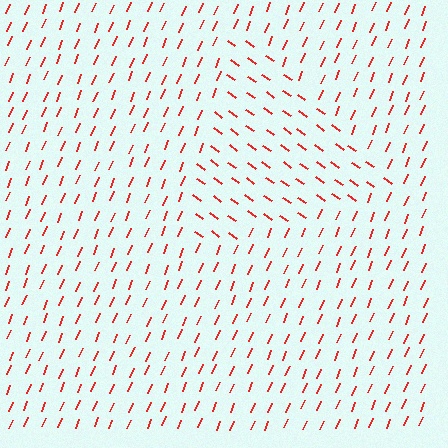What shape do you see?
I see a triangle.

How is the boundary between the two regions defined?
The boundary is defined purely by a change in line orientation (approximately 77 degrees difference). All lines are the same color and thickness.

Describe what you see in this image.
The image is filled with small red line segments. A triangle region in the image has lines oriented differently from the surrounding lines, creating a visible texture boundary.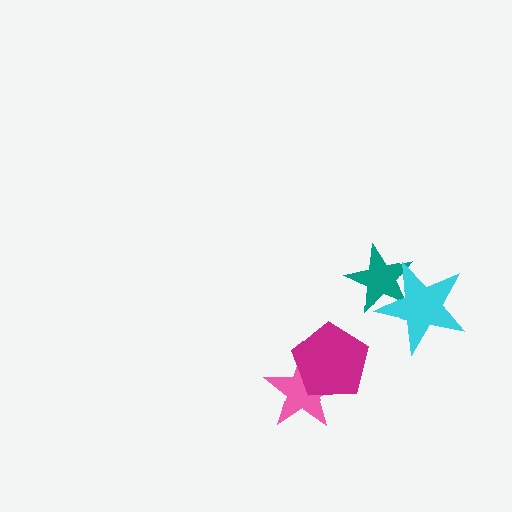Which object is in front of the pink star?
The magenta pentagon is in front of the pink star.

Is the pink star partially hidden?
Yes, it is partially covered by another shape.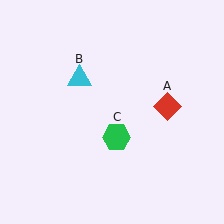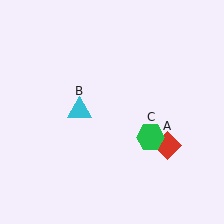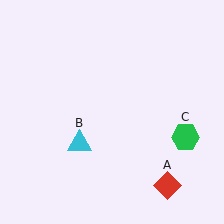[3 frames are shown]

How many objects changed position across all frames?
3 objects changed position: red diamond (object A), cyan triangle (object B), green hexagon (object C).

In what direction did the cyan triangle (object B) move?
The cyan triangle (object B) moved down.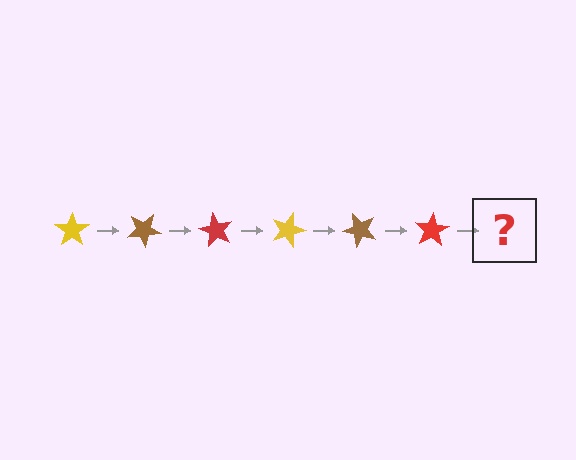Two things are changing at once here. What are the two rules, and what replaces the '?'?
The two rules are that it rotates 30 degrees each step and the color cycles through yellow, brown, and red. The '?' should be a yellow star, rotated 180 degrees from the start.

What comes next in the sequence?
The next element should be a yellow star, rotated 180 degrees from the start.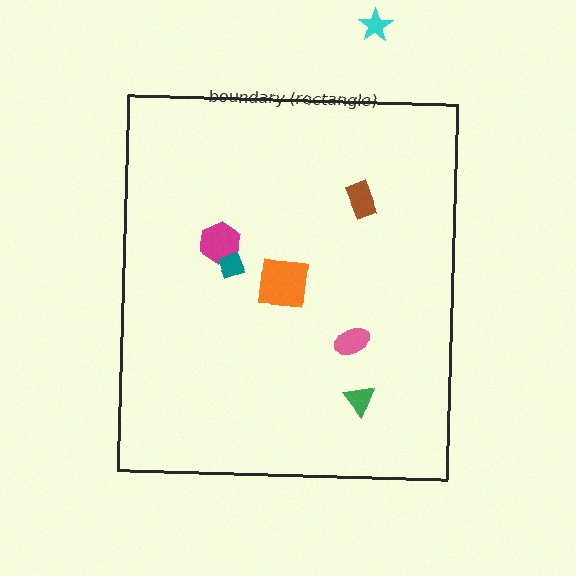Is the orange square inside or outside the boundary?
Inside.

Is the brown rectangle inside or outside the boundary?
Inside.